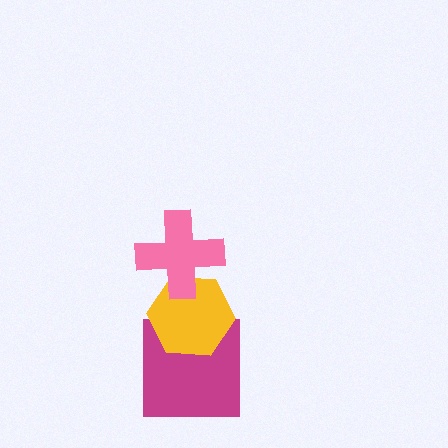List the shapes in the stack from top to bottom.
From top to bottom: the pink cross, the yellow hexagon, the magenta square.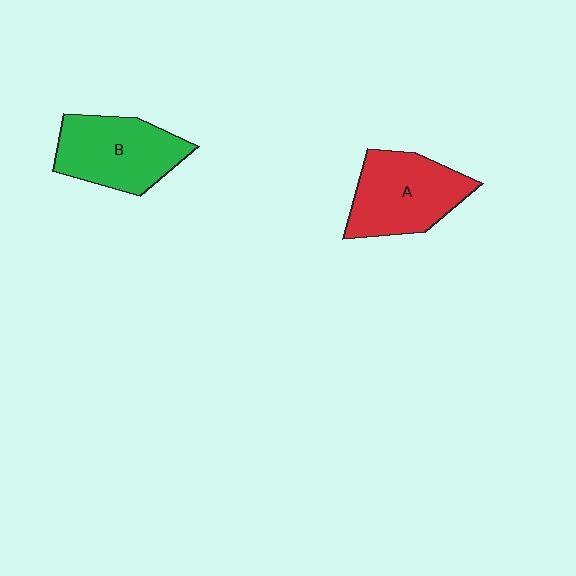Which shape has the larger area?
Shape A (red).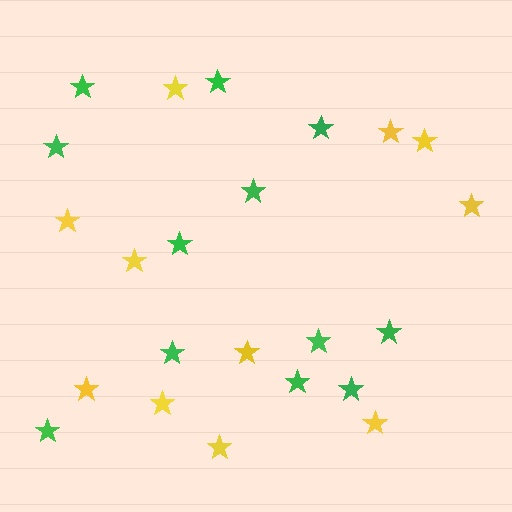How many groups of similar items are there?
There are 2 groups: one group of green stars (12) and one group of yellow stars (11).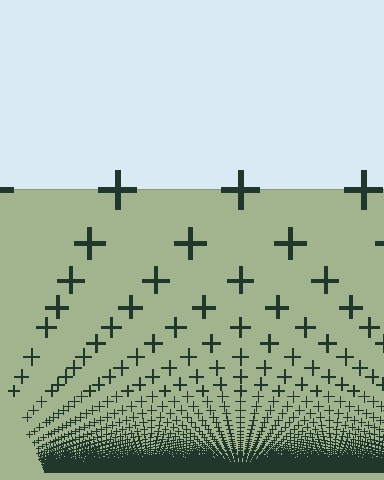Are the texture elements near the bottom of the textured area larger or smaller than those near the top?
Smaller. The gradient is inverted — elements near the bottom are smaller and denser.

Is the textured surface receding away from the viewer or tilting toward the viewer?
The surface appears to tilt toward the viewer. Texture elements get larger and sparser toward the top.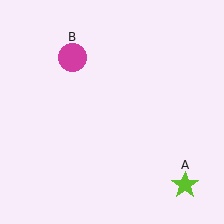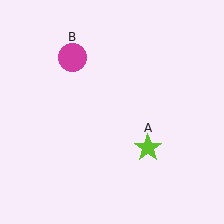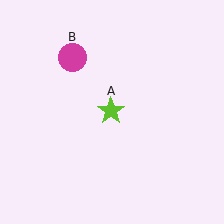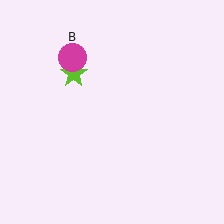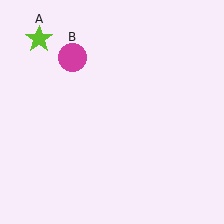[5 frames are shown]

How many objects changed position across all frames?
1 object changed position: lime star (object A).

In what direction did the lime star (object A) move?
The lime star (object A) moved up and to the left.